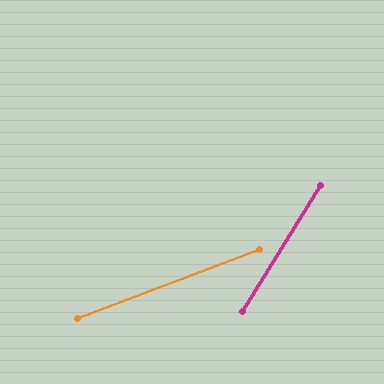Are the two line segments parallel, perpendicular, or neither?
Neither parallel nor perpendicular — they differ by about 38°.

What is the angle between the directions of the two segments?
Approximately 38 degrees.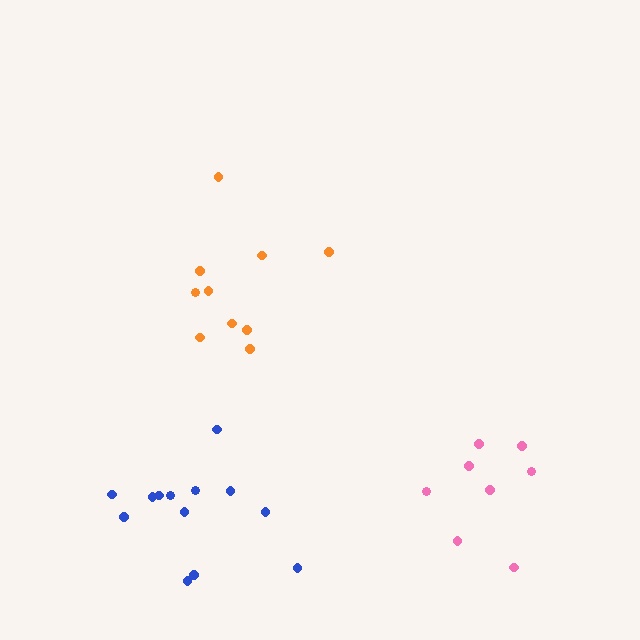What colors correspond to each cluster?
The clusters are colored: blue, pink, orange.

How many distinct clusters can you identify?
There are 3 distinct clusters.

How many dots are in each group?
Group 1: 13 dots, Group 2: 8 dots, Group 3: 11 dots (32 total).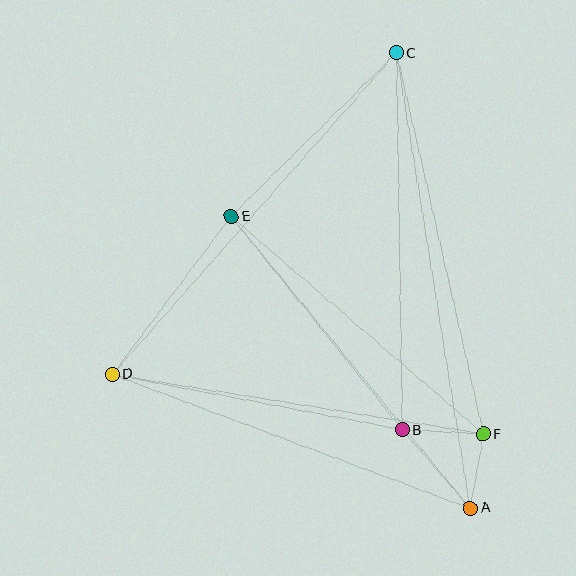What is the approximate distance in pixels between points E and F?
The distance between E and F is approximately 333 pixels.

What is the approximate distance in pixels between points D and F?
The distance between D and F is approximately 376 pixels.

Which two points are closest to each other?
Points A and F are closest to each other.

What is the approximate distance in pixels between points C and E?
The distance between C and E is approximately 233 pixels.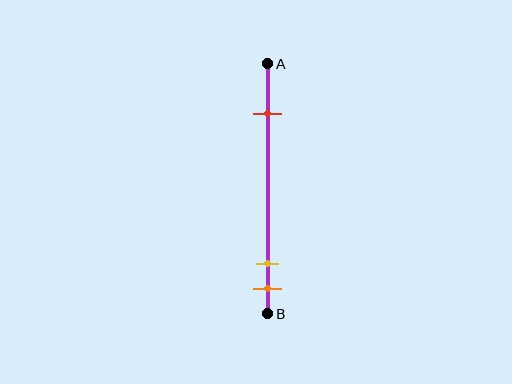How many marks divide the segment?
There are 3 marks dividing the segment.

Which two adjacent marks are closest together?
The yellow and orange marks are the closest adjacent pair.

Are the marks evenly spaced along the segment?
No, the marks are not evenly spaced.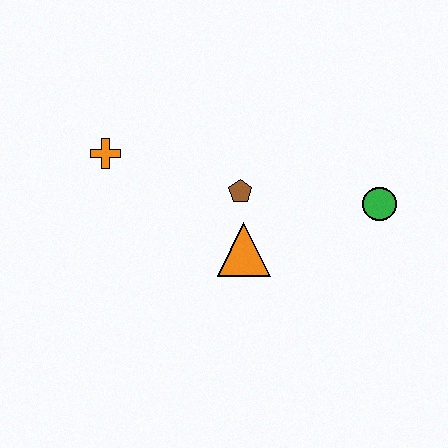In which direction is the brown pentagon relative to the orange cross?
The brown pentagon is to the right of the orange cross.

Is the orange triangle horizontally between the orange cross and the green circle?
Yes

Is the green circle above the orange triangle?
Yes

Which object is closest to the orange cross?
The brown pentagon is closest to the orange cross.